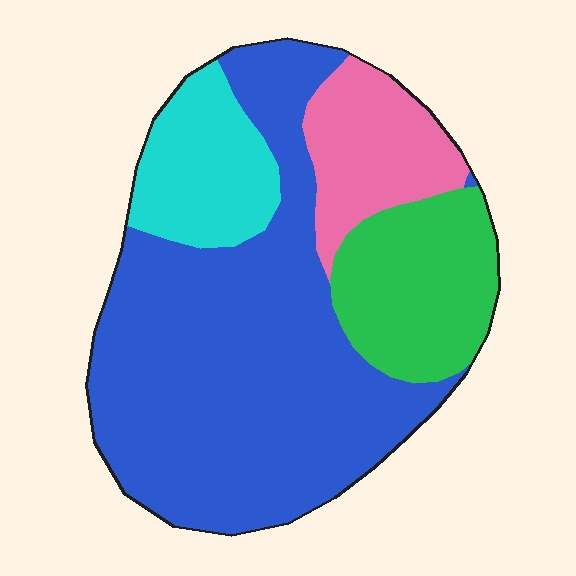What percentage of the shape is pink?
Pink covers roughly 15% of the shape.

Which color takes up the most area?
Blue, at roughly 55%.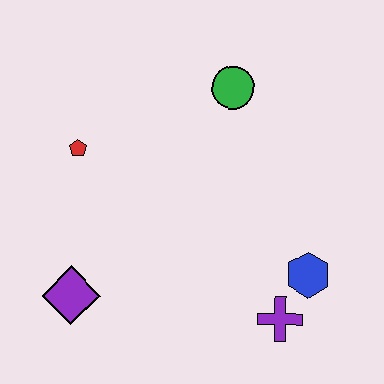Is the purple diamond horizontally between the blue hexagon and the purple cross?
No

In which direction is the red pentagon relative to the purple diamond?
The red pentagon is above the purple diamond.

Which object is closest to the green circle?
The red pentagon is closest to the green circle.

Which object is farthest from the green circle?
The purple diamond is farthest from the green circle.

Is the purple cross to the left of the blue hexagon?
Yes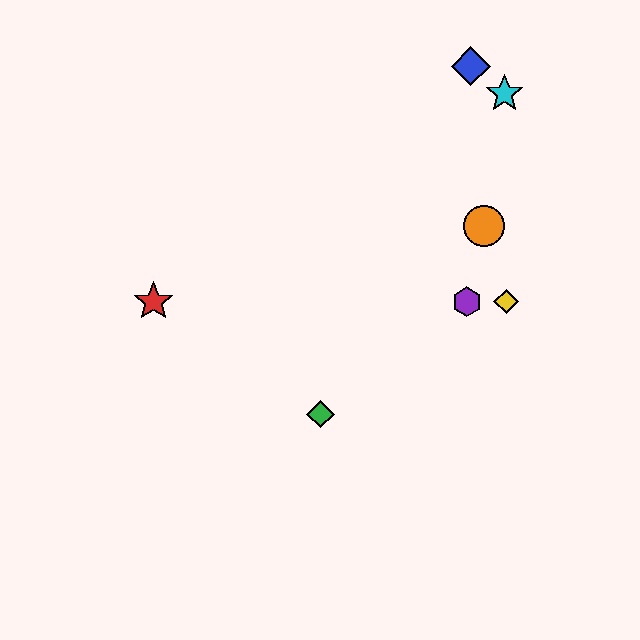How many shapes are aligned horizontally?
3 shapes (the red star, the yellow diamond, the purple hexagon) are aligned horizontally.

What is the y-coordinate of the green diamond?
The green diamond is at y≈414.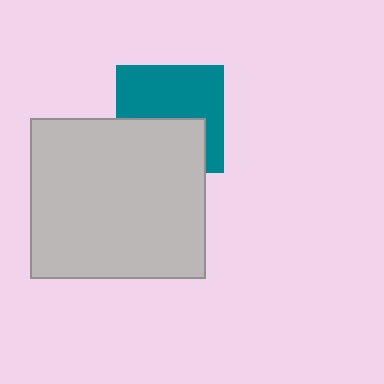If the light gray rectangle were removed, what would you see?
You would see the complete teal square.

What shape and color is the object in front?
The object in front is a light gray rectangle.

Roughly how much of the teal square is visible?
About half of it is visible (roughly 57%).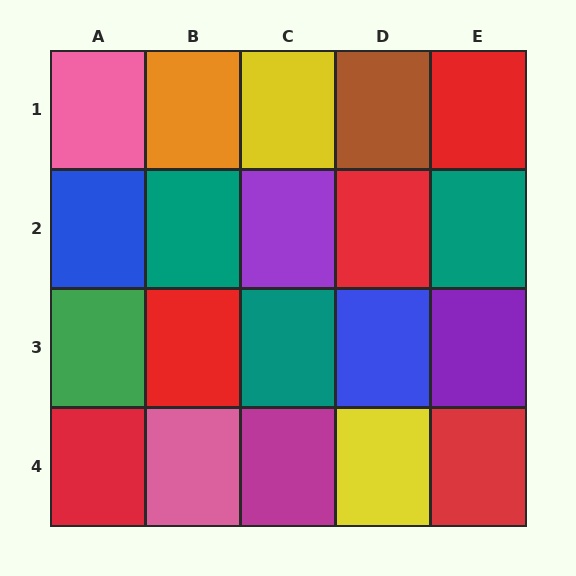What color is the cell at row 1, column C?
Yellow.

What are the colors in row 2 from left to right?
Blue, teal, purple, red, teal.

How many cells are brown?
1 cell is brown.